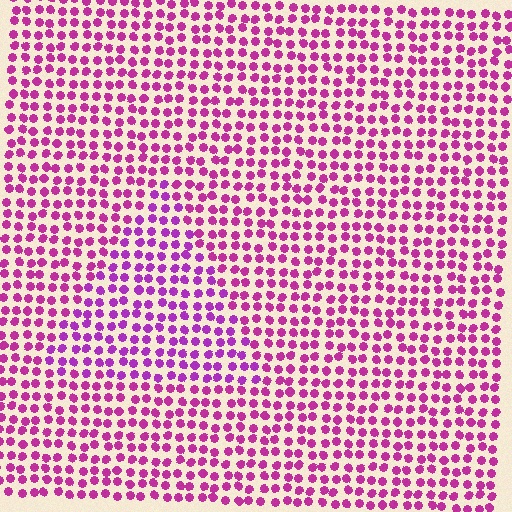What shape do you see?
I see a triangle.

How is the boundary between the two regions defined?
The boundary is defined purely by a slight shift in hue (about 22 degrees). Spacing, size, and orientation are identical on both sides.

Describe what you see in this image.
The image is filled with small magenta elements in a uniform arrangement. A triangle-shaped region is visible where the elements are tinted to a slightly different hue, forming a subtle color boundary.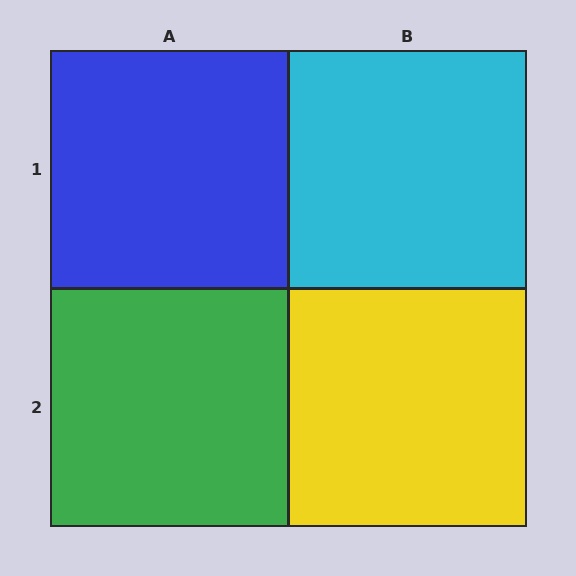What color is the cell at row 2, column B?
Yellow.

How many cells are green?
1 cell is green.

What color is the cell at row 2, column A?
Green.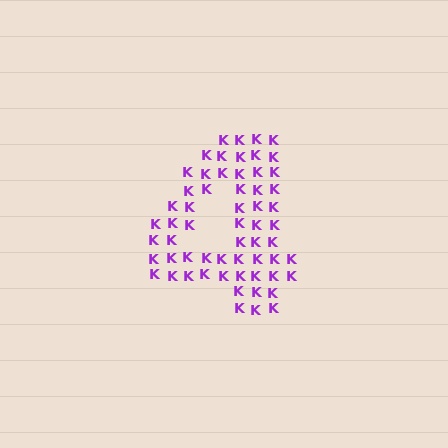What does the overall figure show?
The overall figure shows the digit 4.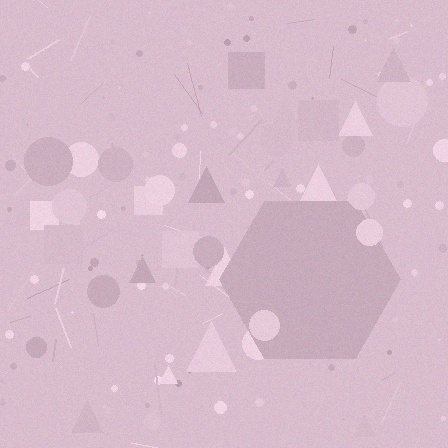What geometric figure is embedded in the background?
A hexagon is embedded in the background.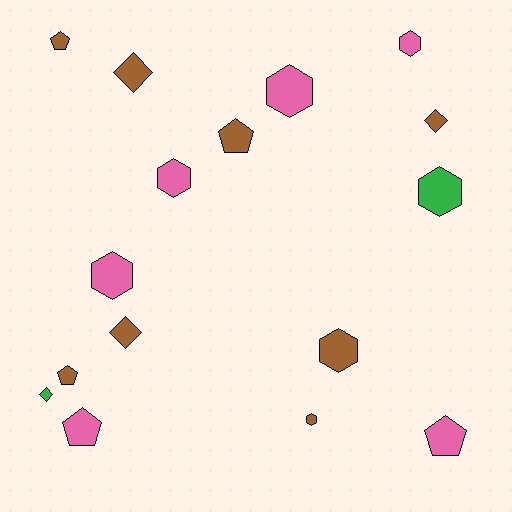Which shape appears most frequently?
Hexagon, with 7 objects.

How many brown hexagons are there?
There are 2 brown hexagons.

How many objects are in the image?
There are 16 objects.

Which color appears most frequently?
Brown, with 8 objects.